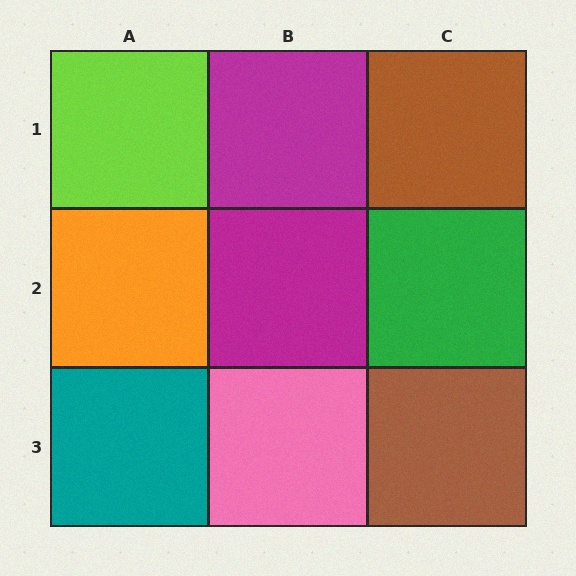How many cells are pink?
1 cell is pink.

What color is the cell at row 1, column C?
Brown.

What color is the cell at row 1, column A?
Lime.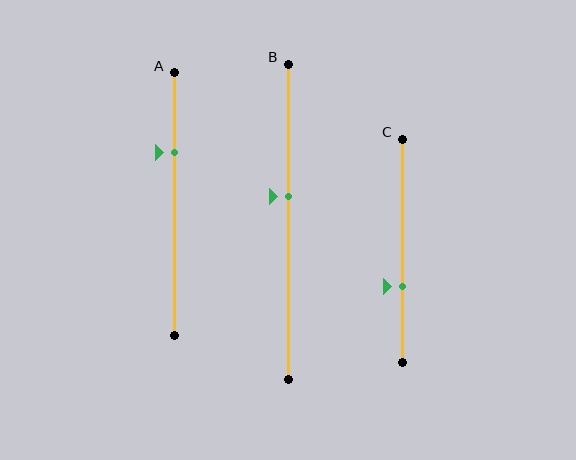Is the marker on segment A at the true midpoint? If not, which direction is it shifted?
No, the marker on segment A is shifted upward by about 20% of the segment length.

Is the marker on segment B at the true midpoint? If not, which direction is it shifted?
No, the marker on segment B is shifted upward by about 8% of the segment length.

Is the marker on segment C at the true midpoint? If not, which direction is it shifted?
No, the marker on segment C is shifted downward by about 16% of the segment length.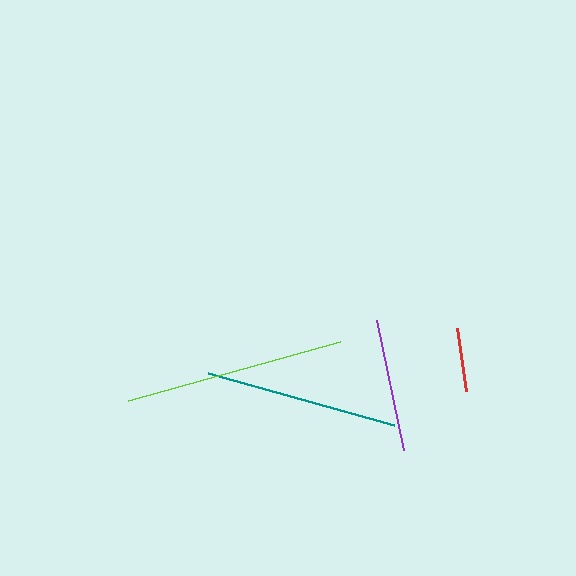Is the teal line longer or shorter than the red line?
The teal line is longer than the red line.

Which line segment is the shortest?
The red line is the shortest at approximately 64 pixels.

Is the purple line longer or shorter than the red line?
The purple line is longer than the red line.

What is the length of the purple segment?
The purple segment is approximately 133 pixels long.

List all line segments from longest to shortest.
From longest to shortest: lime, teal, purple, red.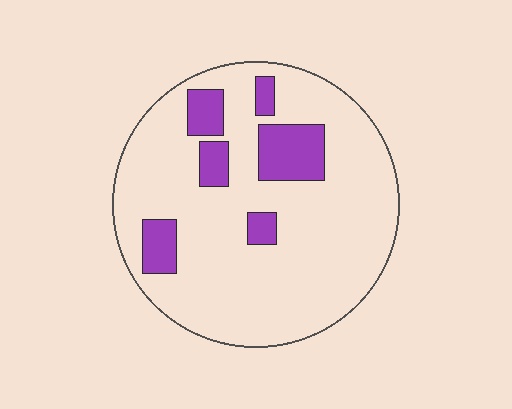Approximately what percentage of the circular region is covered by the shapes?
Approximately 15%.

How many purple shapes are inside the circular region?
6.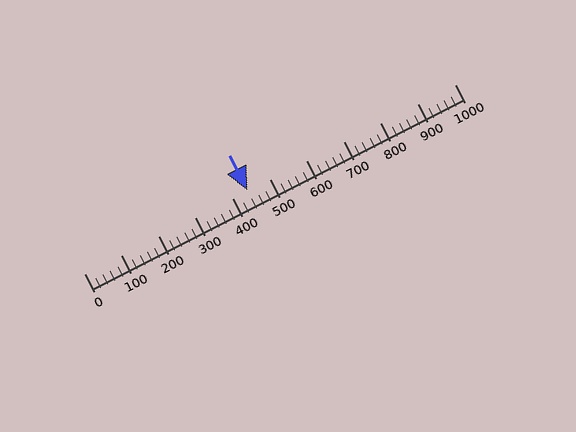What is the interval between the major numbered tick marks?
The major tick marks are spaced 100 units apart.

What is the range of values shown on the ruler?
The ruler shows values from 0 to 1000.